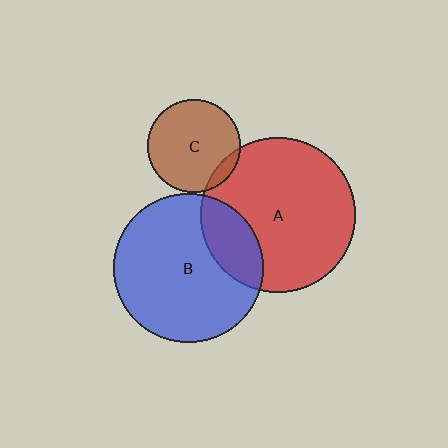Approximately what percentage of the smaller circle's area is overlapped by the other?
Approximately 10%.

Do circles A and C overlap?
Yes.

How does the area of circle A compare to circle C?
Approximately 2.8 times.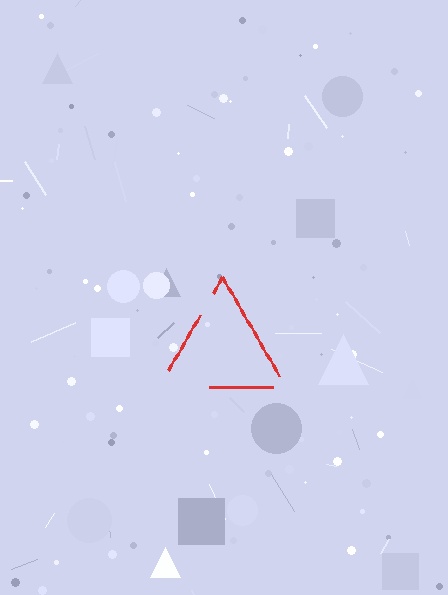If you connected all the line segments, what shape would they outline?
They would outline a triangle.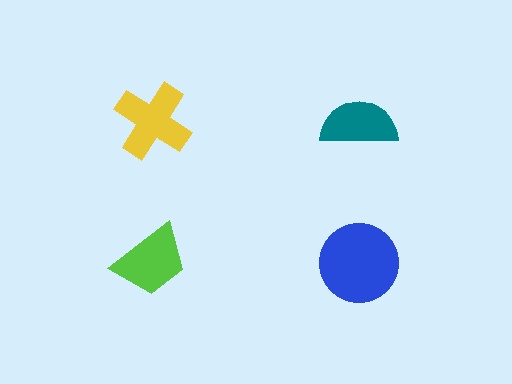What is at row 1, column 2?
A teal semicircle.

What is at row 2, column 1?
A lime trapezoid.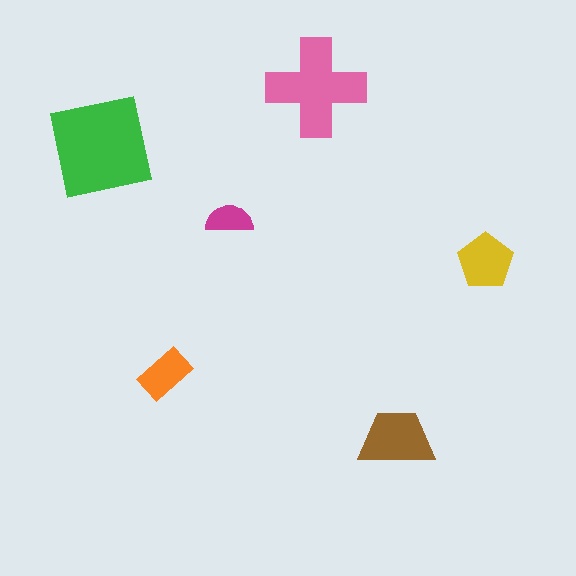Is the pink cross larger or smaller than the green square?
Smaller.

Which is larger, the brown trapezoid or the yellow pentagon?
The brown trapezoid.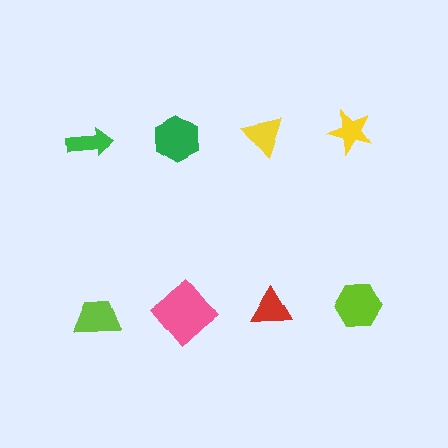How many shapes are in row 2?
4 shapes.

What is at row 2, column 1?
A lime trapezoid.